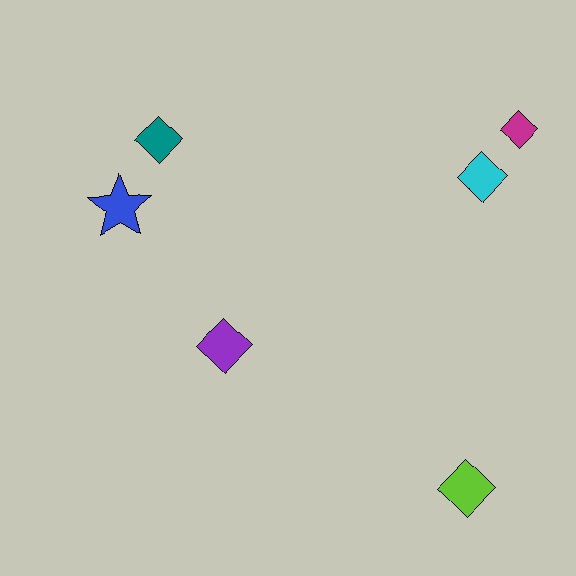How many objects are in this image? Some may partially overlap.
There are 6 objects.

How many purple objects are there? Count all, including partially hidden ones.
There is 1 purple object.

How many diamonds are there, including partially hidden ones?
There are 5 diamonds.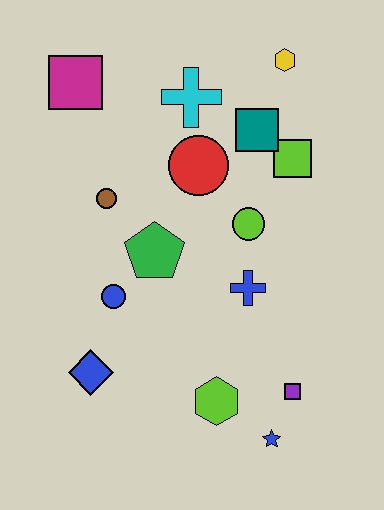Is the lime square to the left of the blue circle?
No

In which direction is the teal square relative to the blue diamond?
The teal square is above the blue diamond.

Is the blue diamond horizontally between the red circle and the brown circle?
No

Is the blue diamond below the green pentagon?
Yes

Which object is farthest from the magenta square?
The blue star is farthest from the magenta square.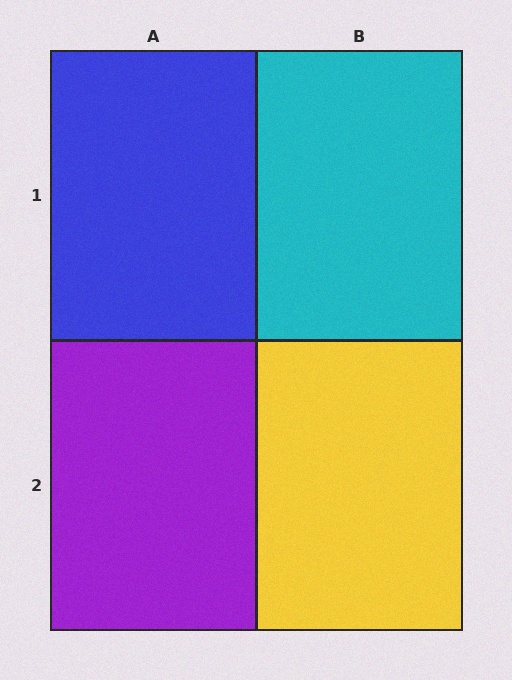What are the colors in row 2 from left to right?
Purple, yellow.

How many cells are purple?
1 cell is purple.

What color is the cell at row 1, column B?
Cyan.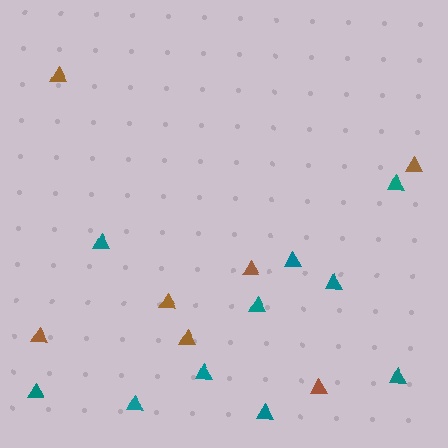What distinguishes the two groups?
There are 2 groups: one group of brown triangles (7) and one group of teal triangles (10).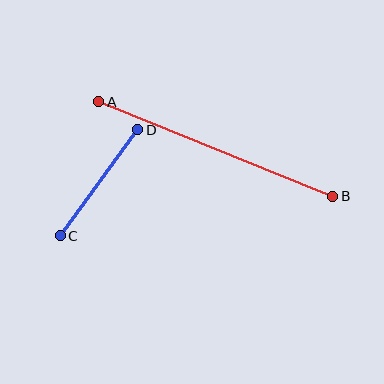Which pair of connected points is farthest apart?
Points A and B are farthest apart.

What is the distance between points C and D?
The distance is approximately 131 pixels.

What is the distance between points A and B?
The distance is approximately 253 pixels.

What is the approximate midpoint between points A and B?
The midpoint is at approximately (216, 149) pixels.